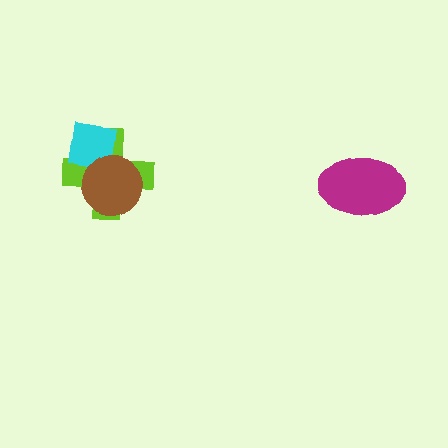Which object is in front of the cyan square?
The brown circle is in front of the cyan square.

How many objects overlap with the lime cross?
2 objects overlap with the lime cross.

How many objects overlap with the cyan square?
2 objects overlap with the cyan square.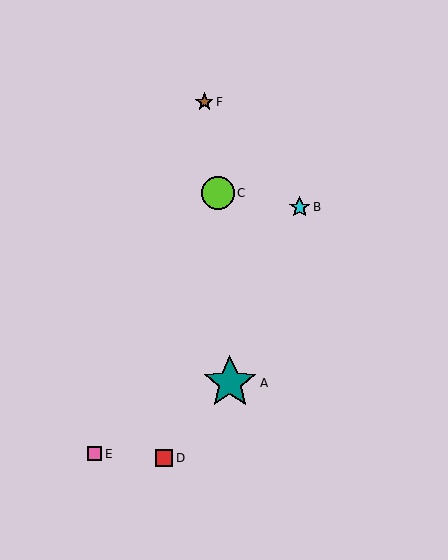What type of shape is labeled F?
Shape F is a brown star.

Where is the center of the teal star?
The center of the teal star is at (230, 383).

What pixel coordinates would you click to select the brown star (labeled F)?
Click at (204, 102) to select the brown star F.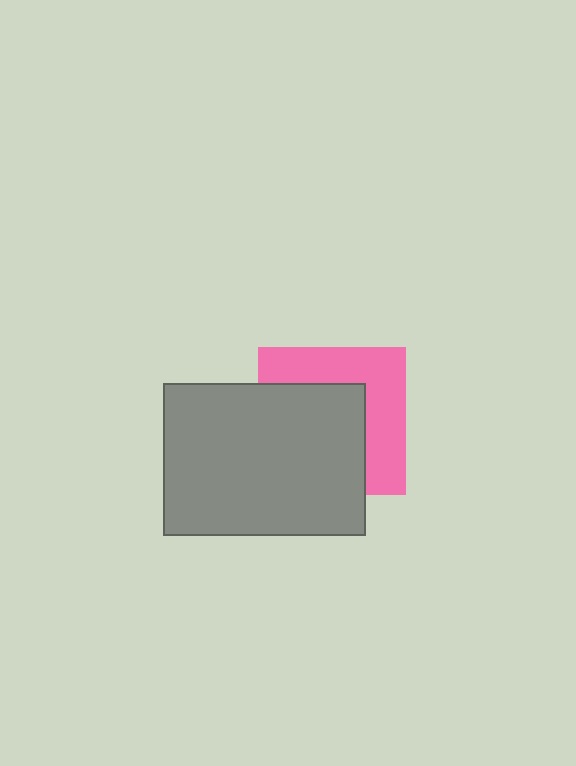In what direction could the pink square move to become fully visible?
The pink square could move toward the upper-right. That would shift it out from behind the gray rectangle entirely.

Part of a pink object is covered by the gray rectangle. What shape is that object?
It is a square.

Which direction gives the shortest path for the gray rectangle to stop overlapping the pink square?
Moving toward the lower-left gives the shortest separation.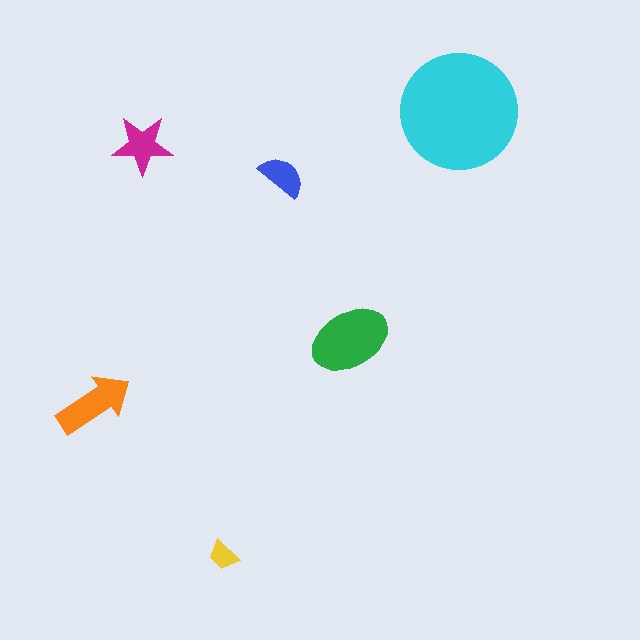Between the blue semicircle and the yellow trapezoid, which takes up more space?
The blue semicircle.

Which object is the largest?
The cyan circle.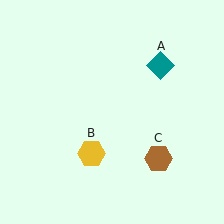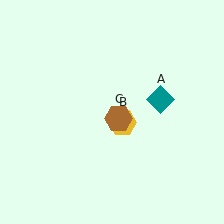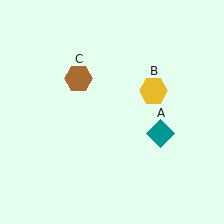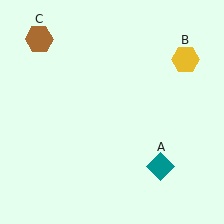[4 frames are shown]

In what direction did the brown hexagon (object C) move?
The brown hexagon (object C) moved up and to the left.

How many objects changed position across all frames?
3 objects changed position: teal diamond (object A), yellow hexagon (object B), brown hexagon (object C).